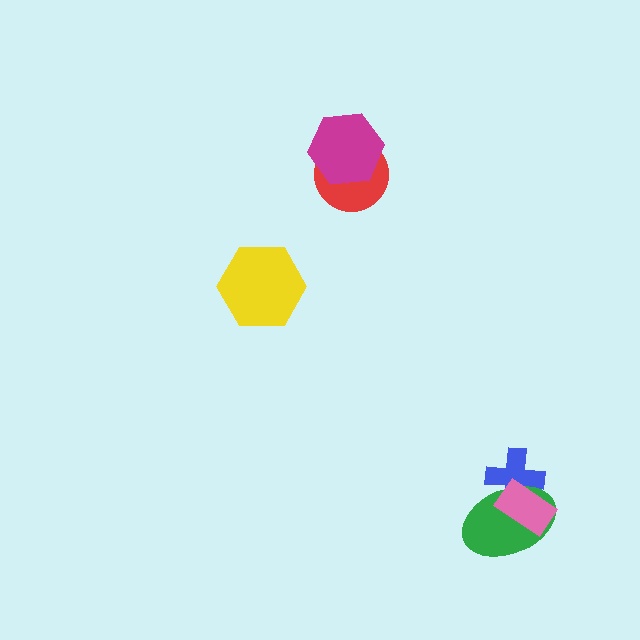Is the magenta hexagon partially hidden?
No, no other shape covers it.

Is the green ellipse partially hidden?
Yes, it is partially covered by another shape.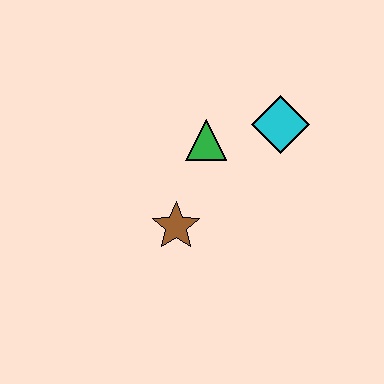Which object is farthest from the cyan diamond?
The brown star is farthest from the cyan diamond.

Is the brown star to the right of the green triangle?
No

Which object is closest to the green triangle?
The cyan diamond is closest to the green triangle.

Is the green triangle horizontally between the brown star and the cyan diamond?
Yes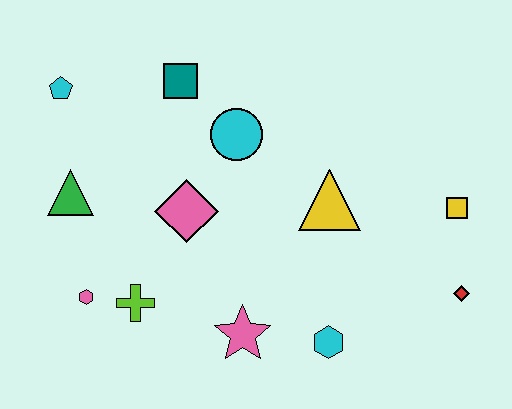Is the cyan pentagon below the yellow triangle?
No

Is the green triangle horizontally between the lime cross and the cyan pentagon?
Yes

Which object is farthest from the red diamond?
The cyan pentagon is farthest from the red diamond.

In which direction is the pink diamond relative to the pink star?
The pink diamond is above the pink star.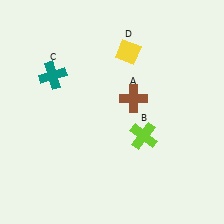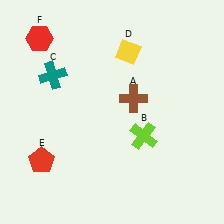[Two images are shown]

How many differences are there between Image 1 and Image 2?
There are 2 differences between the two images.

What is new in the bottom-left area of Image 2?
A red pentagon (E) was added in the bottom-left area of Image 2.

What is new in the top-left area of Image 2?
A red hexagon (F) was added in the top-left area of Image 2.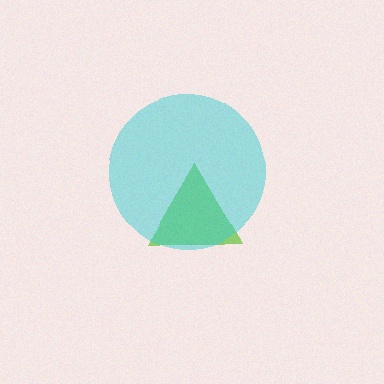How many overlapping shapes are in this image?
There are 2 overlapping shapes in the image.